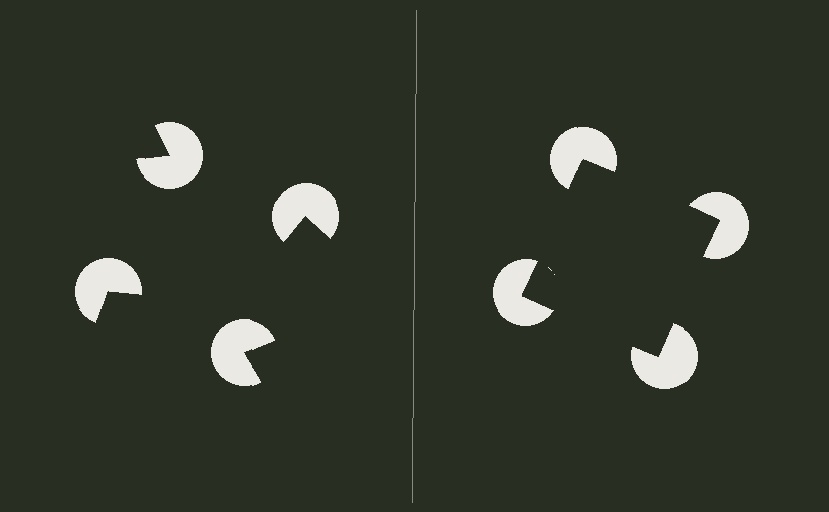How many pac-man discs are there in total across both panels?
8 — 4 on each side.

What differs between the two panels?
The pac-man discs are positioned identically on both sides; only the wedge orientations differ. On the right they align to a square; on the left they are misaligned.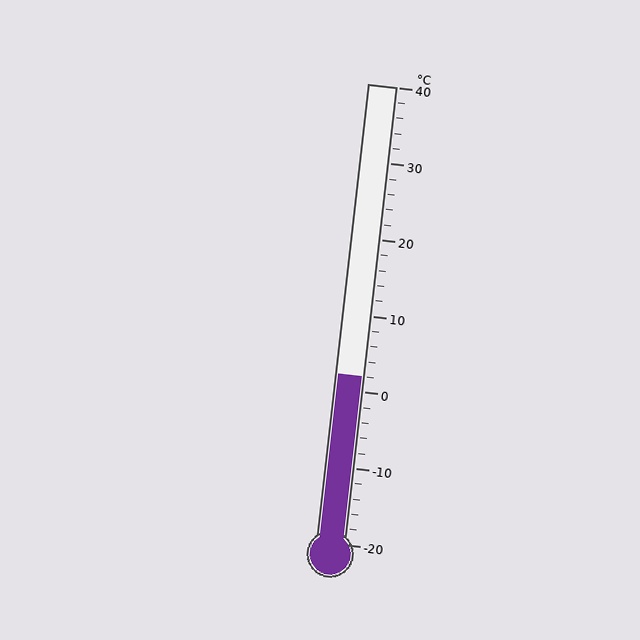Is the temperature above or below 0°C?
The temperature is above 0°C.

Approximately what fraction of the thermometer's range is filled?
The thermometer is filled to approximately 35% of its range.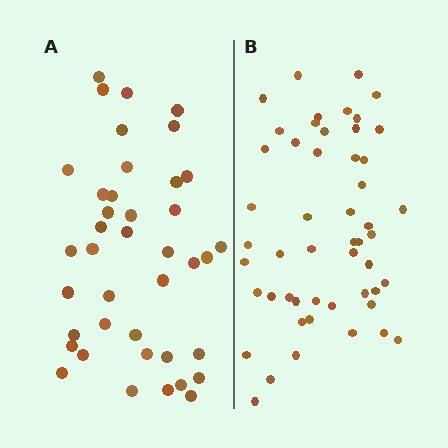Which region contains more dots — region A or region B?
Region B (the right region) has more dots.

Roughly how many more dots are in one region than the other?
Region B has roughly 12 or so more dots than region A.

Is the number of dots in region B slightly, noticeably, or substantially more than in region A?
Region B has noticeably more, but not dramatically so. The ratio is roughly 1.3 to 1.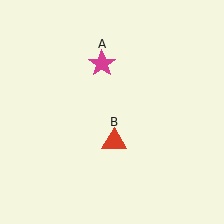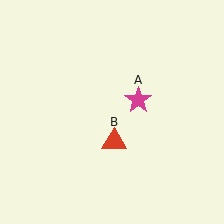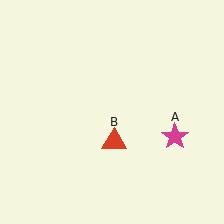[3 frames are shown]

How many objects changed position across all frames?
1 object changed position: magenta star (object A).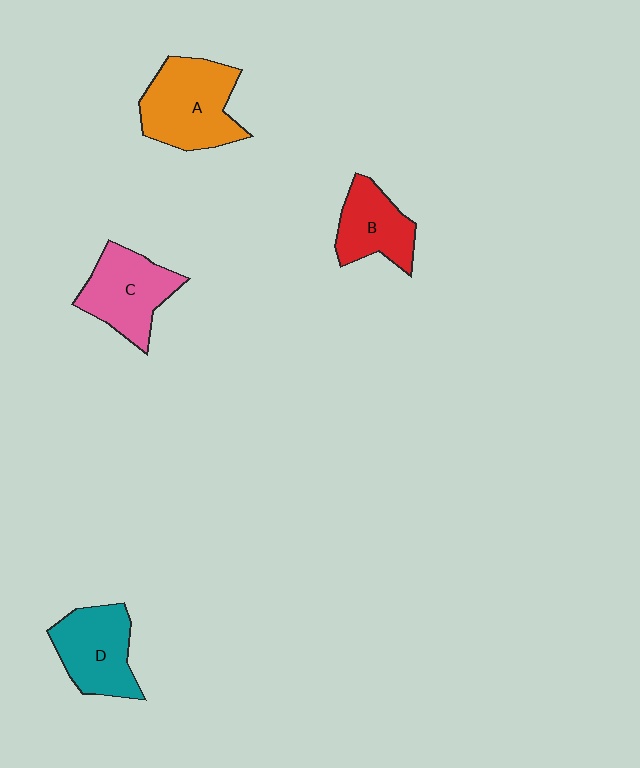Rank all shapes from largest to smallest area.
From largest to smallest: A (orange), C (pink), D (teal), B (red).